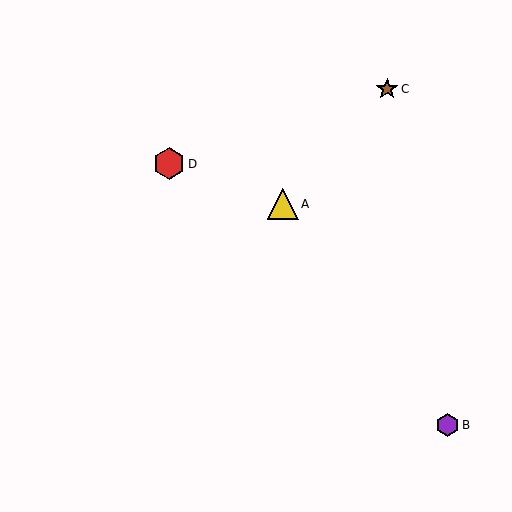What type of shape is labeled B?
Shape B is a purple hexagon.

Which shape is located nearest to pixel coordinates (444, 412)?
The purple hexagon (labeled B) at (448, 425) is nearest to that location.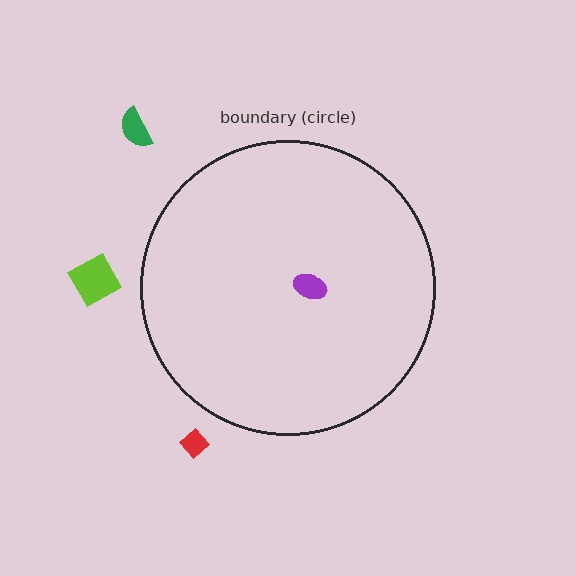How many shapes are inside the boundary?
1 inside, 3 outside.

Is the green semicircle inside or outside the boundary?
Outside.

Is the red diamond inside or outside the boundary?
Outside.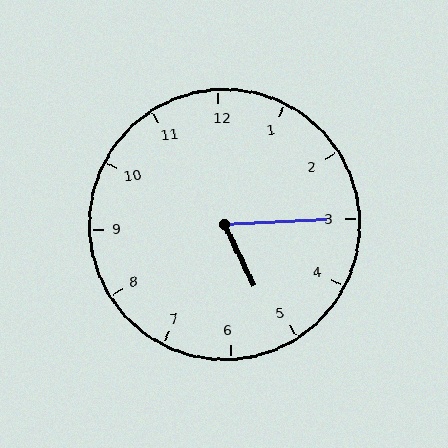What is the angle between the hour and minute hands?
Approximately 68 degrees.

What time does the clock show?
5:15.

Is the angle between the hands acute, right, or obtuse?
It is acute.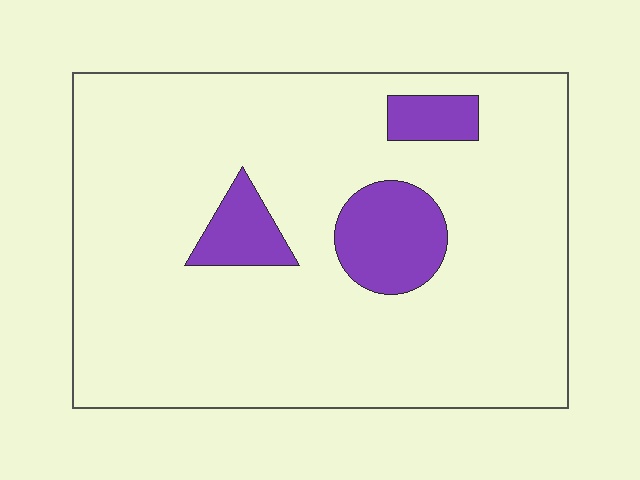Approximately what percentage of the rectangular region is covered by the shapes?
Approximately 10%.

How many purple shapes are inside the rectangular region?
3.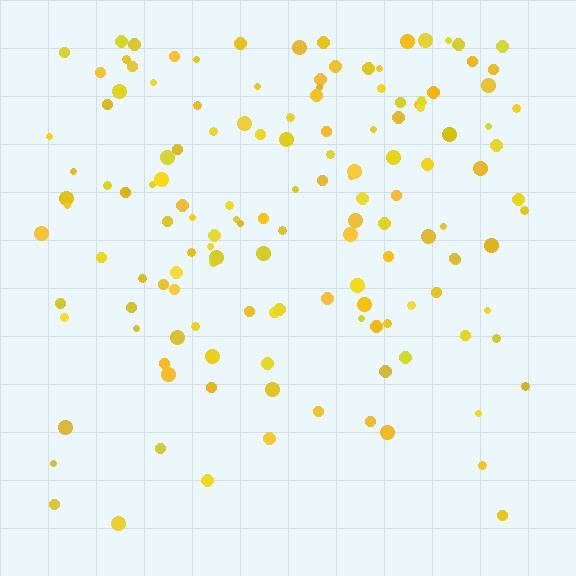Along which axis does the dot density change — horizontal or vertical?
Vertical.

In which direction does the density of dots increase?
From bottom to top, with the top side densest.